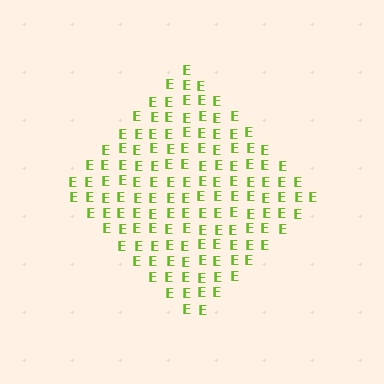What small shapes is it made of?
It is made of small letter E's.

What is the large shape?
The large shape is a diamond.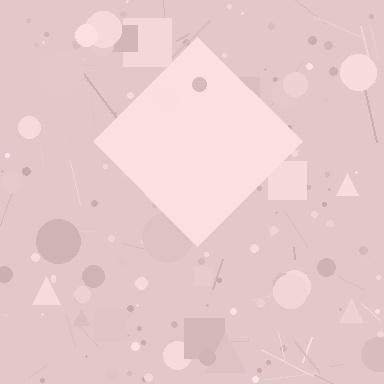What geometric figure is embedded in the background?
A diamond is embedded in the background.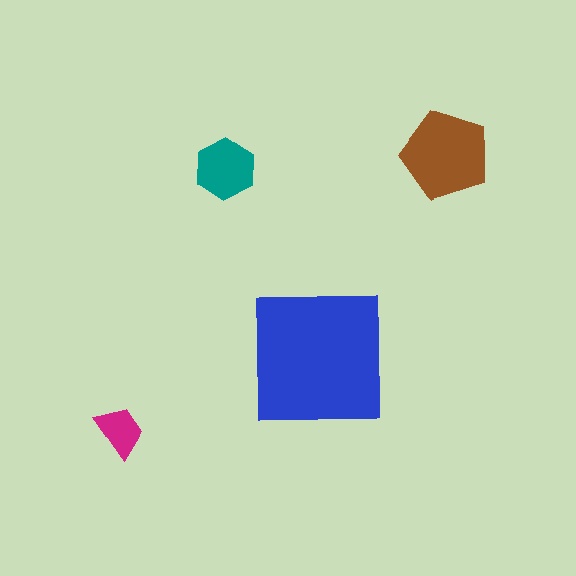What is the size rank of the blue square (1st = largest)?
1st.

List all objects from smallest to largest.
The magenta trapezoid, the teal hexagon, the brown pentagon, the blue square.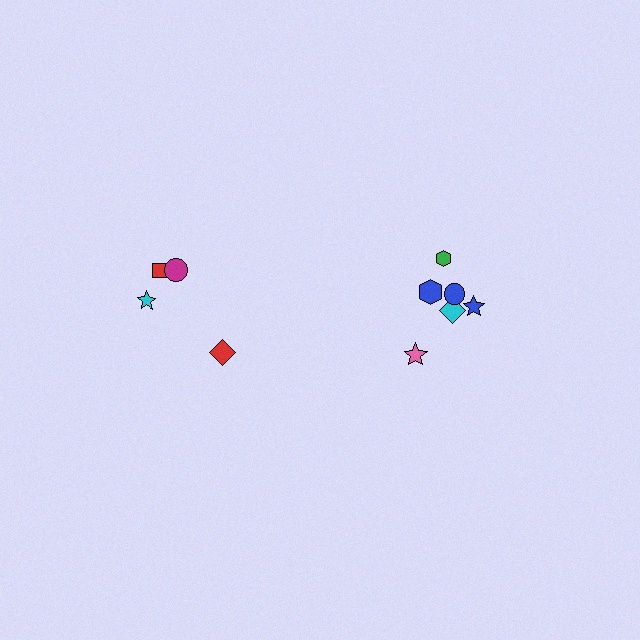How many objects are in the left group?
There are 4 objects.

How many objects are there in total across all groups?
There are 10 objects.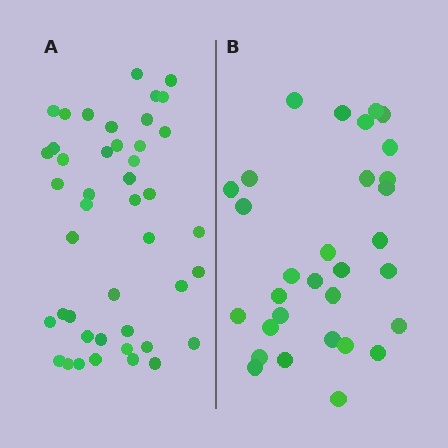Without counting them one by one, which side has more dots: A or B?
Region A (the left region) has more dots.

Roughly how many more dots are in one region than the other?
Region A has approximately 15 more dots than region B.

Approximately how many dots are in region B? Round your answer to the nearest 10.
About 30 dots. (The exact count is 31, which rounds to 30.)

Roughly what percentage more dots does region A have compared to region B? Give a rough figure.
About 40% more.